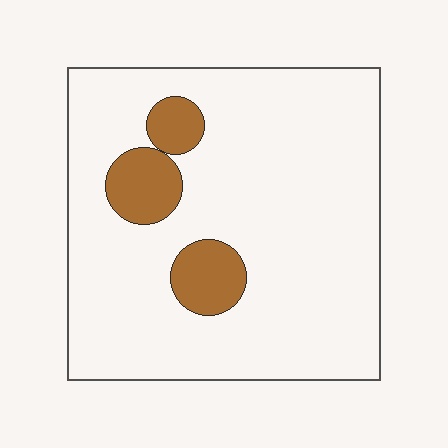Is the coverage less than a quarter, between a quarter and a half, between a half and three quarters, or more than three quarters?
Less than a quarter.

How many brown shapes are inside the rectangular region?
3.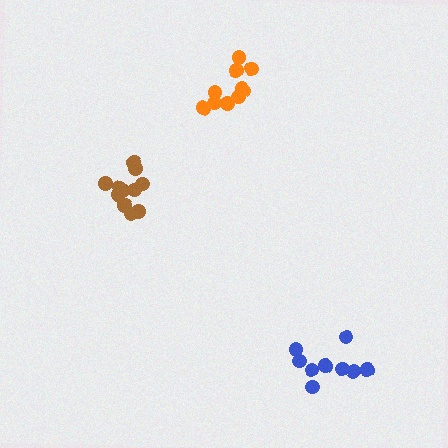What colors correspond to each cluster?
The clusters are colored: brown, orange, blue.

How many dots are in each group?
Group 1: 11 dots, Group 2: 10 dots, Group 3: 9 dots (30 total).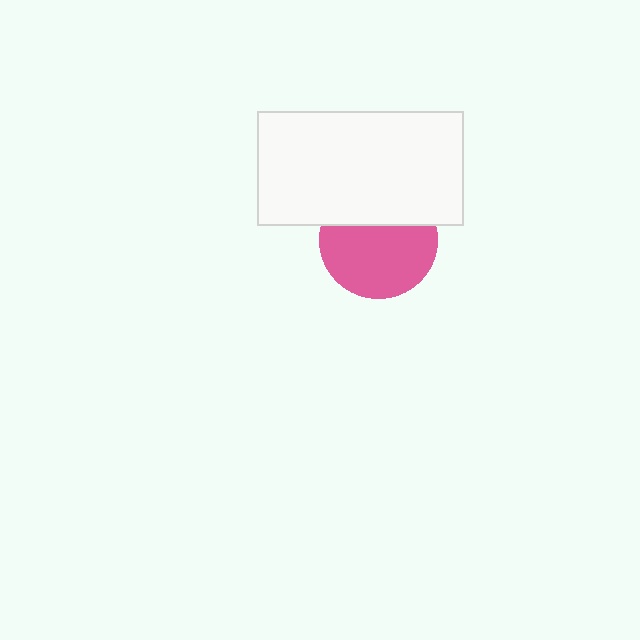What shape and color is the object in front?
The object in front is a white rectangle.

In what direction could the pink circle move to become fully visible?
The pink circle could move down. That would shift it out from behind the white rectangle entirely.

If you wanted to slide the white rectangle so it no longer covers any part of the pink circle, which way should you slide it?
Slide it up — that is the most direct way to separate the two shapes.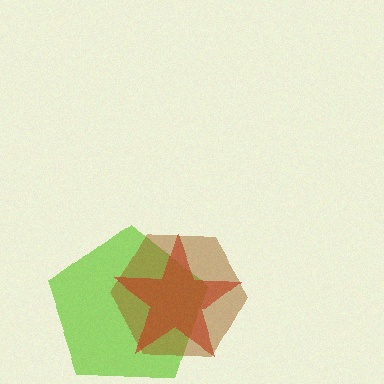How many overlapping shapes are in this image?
There are 3 overlapping shapes in the image.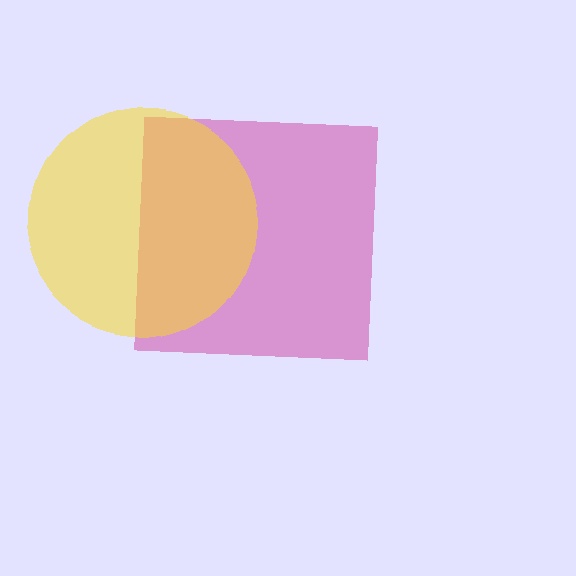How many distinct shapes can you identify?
There are 2 distinct shapes: a magenta square, a yellow circle.